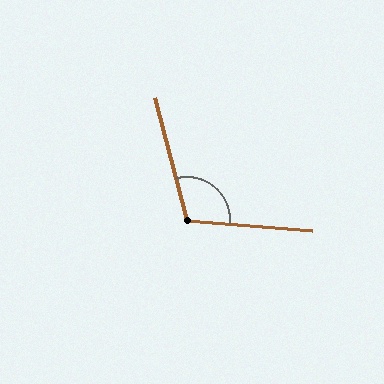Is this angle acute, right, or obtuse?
It is obtuse.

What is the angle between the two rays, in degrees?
Approximately 109 degrees.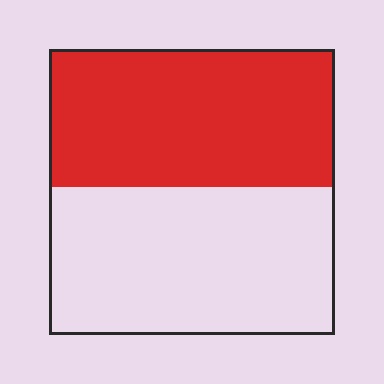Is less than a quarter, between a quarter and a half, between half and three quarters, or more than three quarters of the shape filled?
Between a quarter and a half.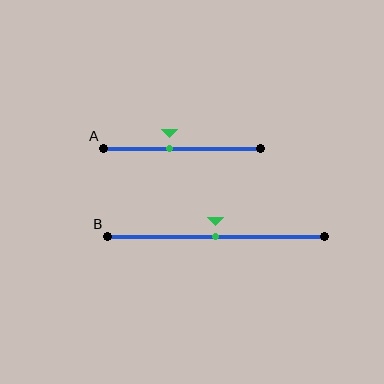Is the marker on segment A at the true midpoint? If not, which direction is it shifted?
No, the marker on segment A is shifted to the left by about 8% of the segment length.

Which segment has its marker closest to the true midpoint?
Segment B has its marker closest to the true midpoint.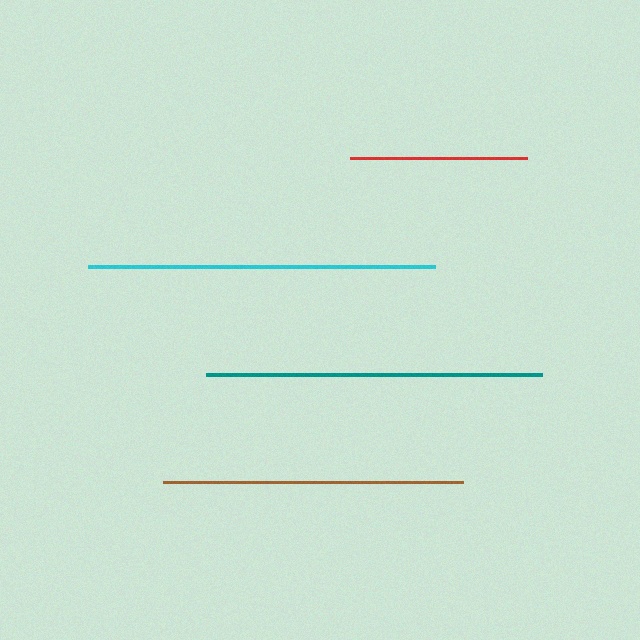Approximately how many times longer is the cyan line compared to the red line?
The cyan line is approximately 2.0 times the length of the red line.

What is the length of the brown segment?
The brown segment is approximately 300 pixels long.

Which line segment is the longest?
The cyan line is the longest at approximately 346 pixels.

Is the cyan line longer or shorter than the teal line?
The cyan line is longer than the teal line.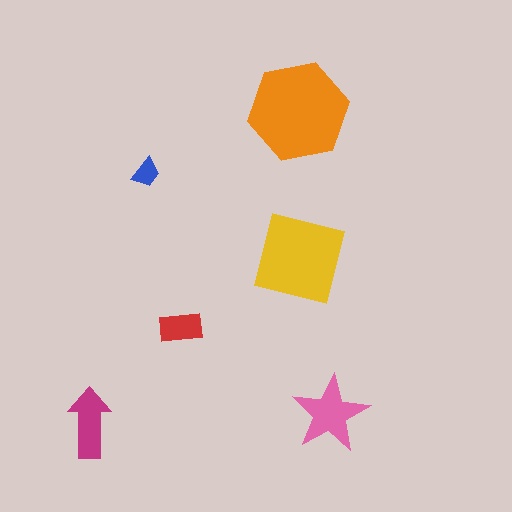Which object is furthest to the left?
The magenta arrow is leftmost.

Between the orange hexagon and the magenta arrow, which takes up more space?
The orange hexagon.